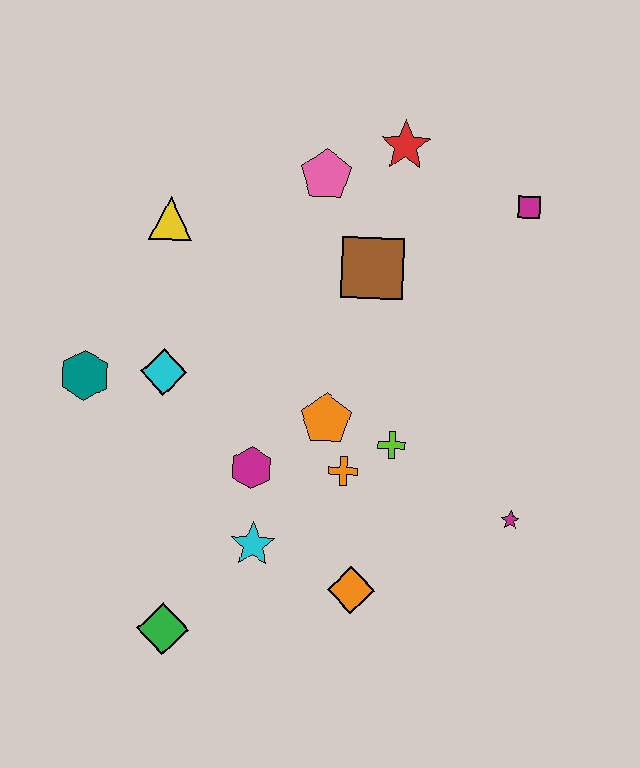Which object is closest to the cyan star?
The magenta hexagon is closest to the cyan star.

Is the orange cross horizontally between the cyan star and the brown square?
Yes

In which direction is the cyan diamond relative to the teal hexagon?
The cyan diamond is to the right of the teal hexagon.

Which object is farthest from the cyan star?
The magenta square is farthest from the cyan star.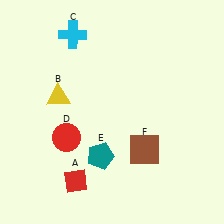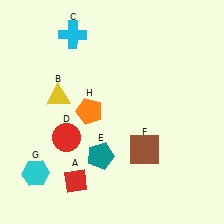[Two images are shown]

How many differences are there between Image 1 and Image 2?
There are 2 differences between the two images.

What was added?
A cyan hexagon (G), an orange pentagon (H) were added in Image 2.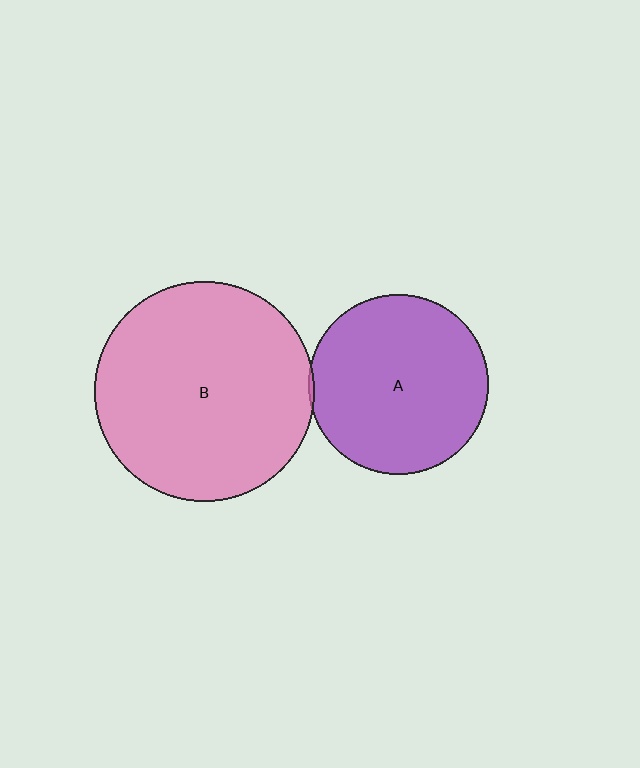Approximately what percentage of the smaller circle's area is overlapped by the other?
Approximately 5%.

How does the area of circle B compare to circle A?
Approximately 1.5 times.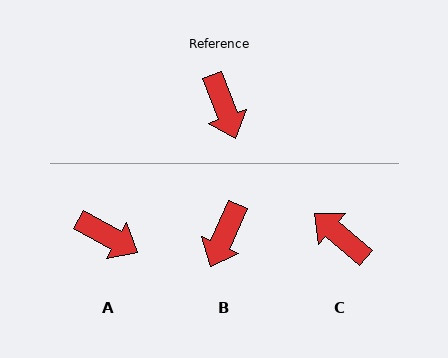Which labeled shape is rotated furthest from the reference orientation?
C, about 151 degrees away.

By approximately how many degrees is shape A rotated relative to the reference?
Approximately 40 degrees counter-clockwise.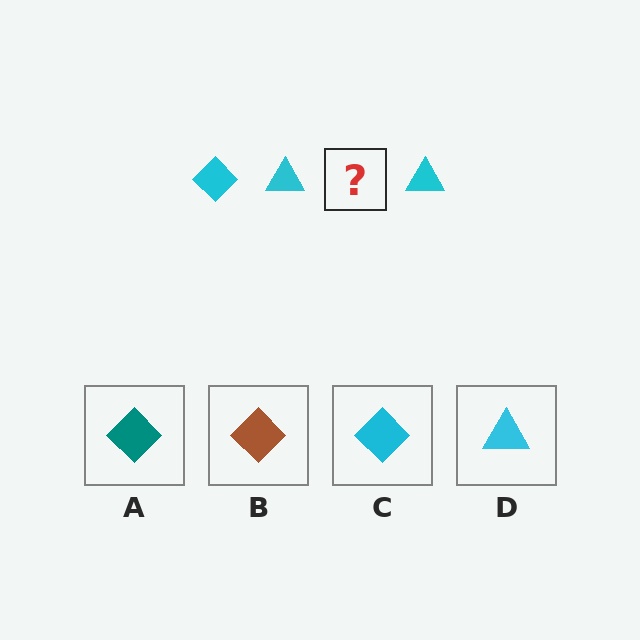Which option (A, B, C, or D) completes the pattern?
C.